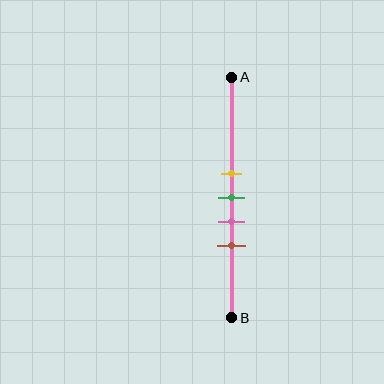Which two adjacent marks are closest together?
The yellow and green marks are the closest adjacent pair.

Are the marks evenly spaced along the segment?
Yes, the marks are approximately evenly spaced.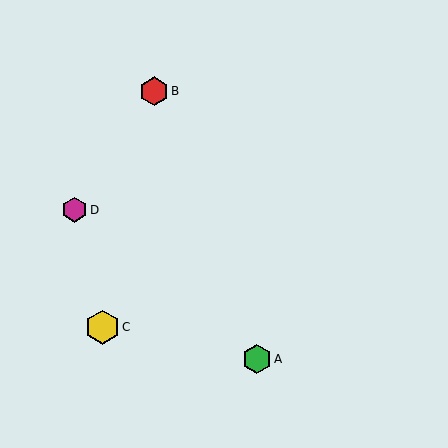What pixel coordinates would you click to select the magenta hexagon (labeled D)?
Click at (74, 210) to select the magenta hexagon D.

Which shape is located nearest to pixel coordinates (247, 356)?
The green hexagon (labeled A) at (257, 359) is nearest to that location.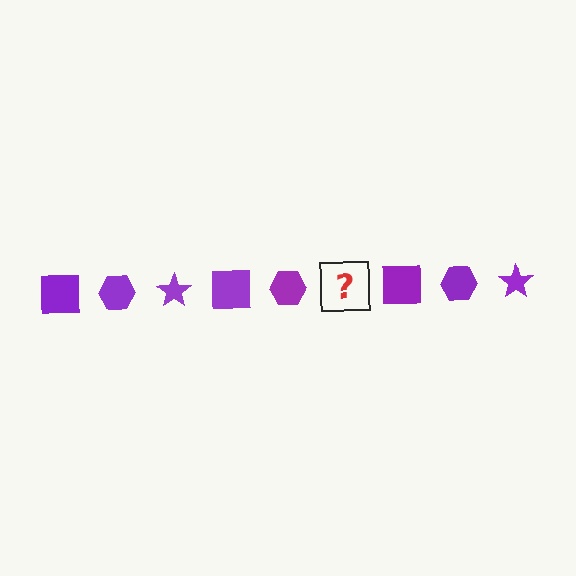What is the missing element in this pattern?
The missing element is a purple star.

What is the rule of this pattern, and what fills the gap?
The rule is that the pattern cycles through square, hexagon, star shapes in purple. The gap should be filled with a purple star.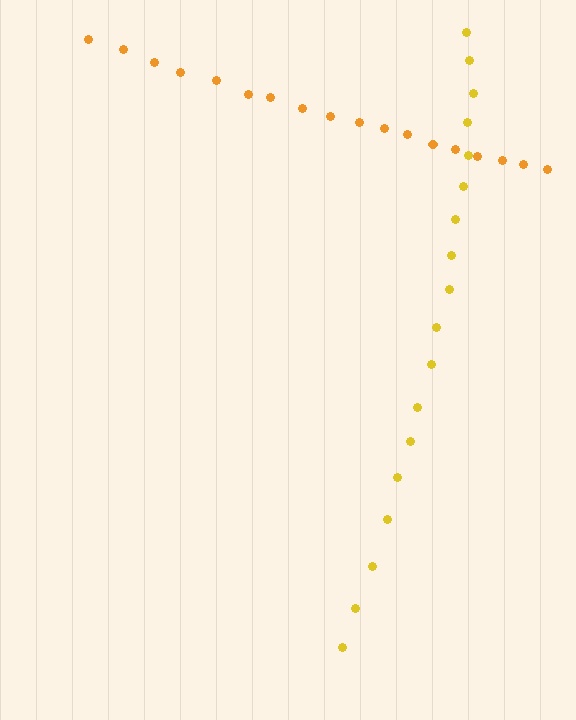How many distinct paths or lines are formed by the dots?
There are 2 distinct paths.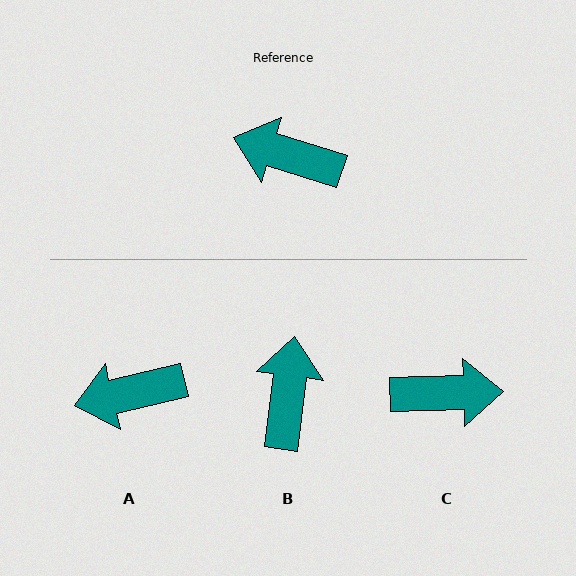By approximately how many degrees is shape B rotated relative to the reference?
Approximately 80 degrees clockwise.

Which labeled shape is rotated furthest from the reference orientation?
C, about 161 degrees away.